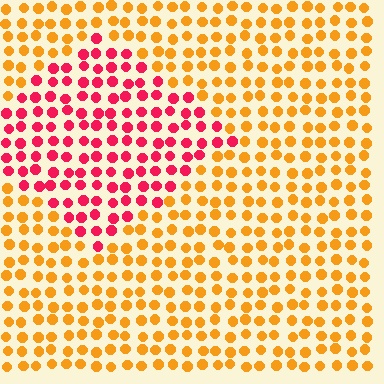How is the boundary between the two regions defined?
The boundary is defined purely by a slight shift in hue (about 53 degrees). Spacing, size, and orientation are identical on both sides.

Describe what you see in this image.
The image is filled with small orange elements in a uniform arrangement. A diamond-shaped region is visible where the elements are tinted to a slightly different hue, forming a subtle color boundary.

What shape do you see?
I see a diamond.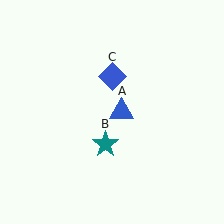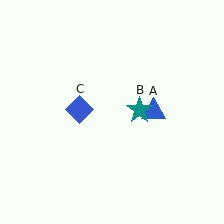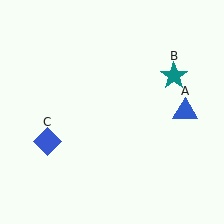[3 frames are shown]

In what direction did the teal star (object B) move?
The teal star (object B) moved up and to the right.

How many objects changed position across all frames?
3 objects changed position: blue triangle (object A), teal star (object B), blue diamond (object C).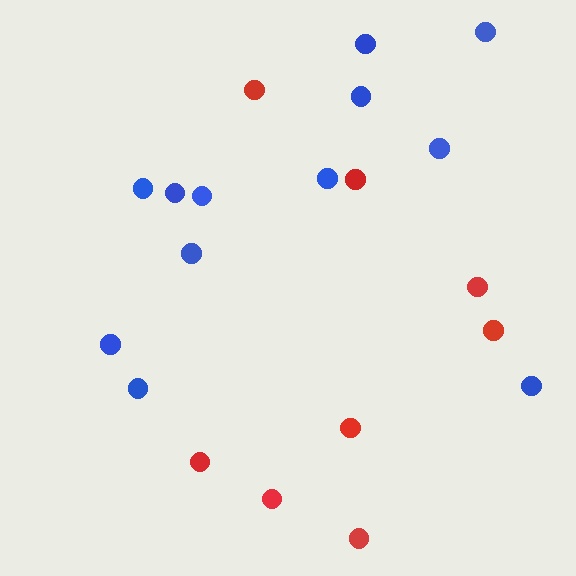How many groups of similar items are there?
There are 2 groups: one group of red circles (8) and one group of blue circles (12).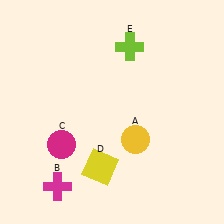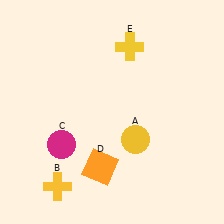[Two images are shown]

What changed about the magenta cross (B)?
In Image 1, B is magenta. In Image 2, it changed to yellow.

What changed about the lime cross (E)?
In Image 1, E is lime. In Image 2, it changed to yellow.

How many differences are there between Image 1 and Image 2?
There are 3 differences between the two images.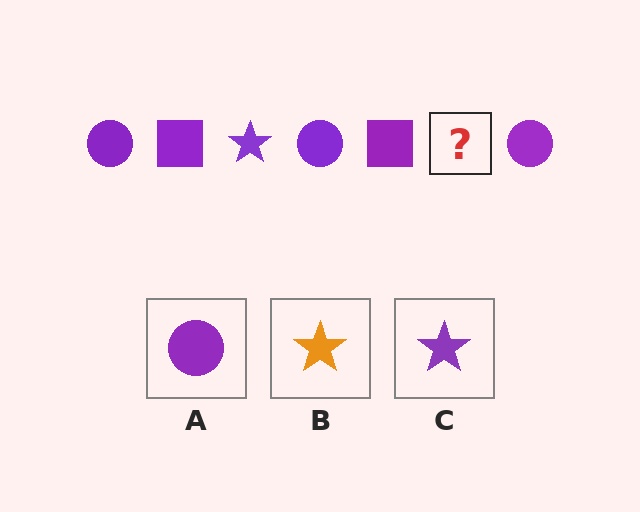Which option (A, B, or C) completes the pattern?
C.